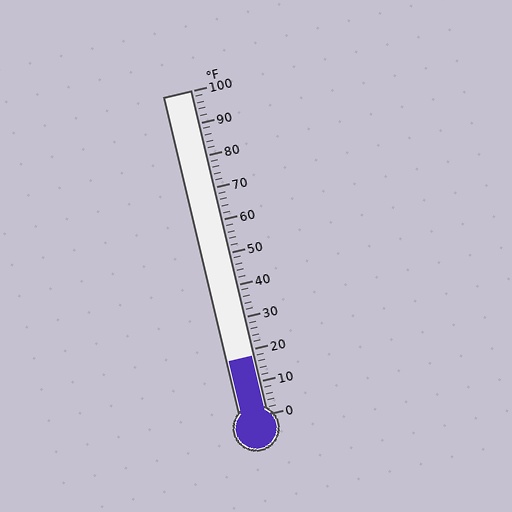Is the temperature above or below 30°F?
The temperature is below 30°F.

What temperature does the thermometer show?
The thermometer shows approximately 18°F.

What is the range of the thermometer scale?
The thermometer scale ranges from 0°F to 100°F.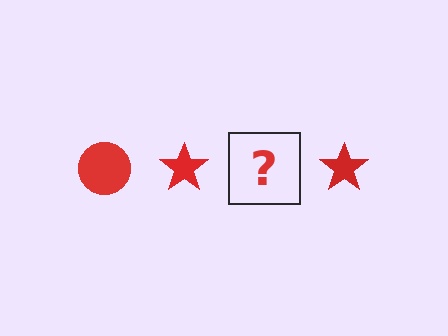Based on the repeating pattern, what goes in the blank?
The blank should be a red circle.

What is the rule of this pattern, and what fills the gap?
The rule is that the pattern cycles through circle, star shapes in red. The gap should be filled with a red circle.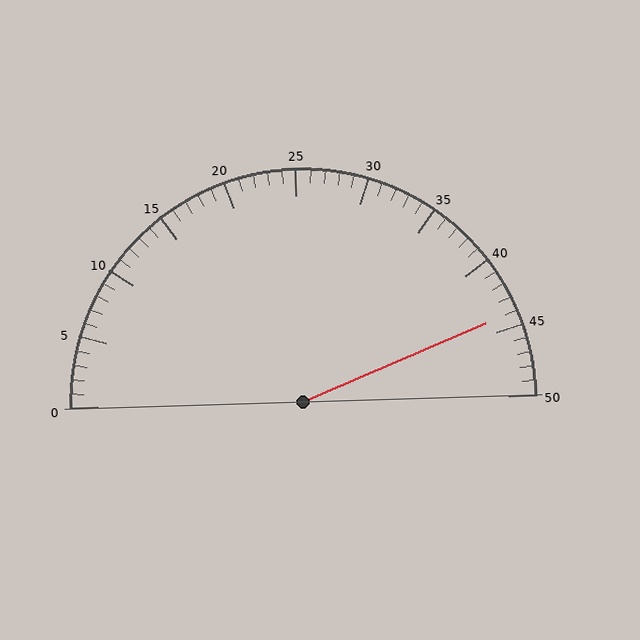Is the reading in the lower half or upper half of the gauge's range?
The reading is in the upper half of the range (0 to 50).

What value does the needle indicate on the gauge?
The needle indicates approximately 44.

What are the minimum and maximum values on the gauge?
The gauge ranges from 0 to 50.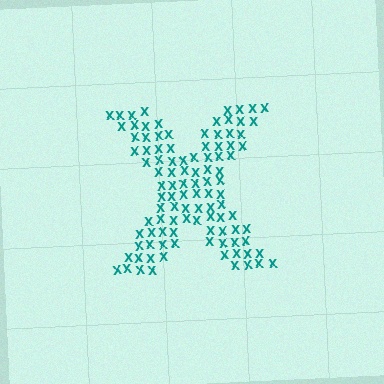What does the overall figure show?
The overall figure shows the letter X.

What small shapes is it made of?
It is made of small letter X's.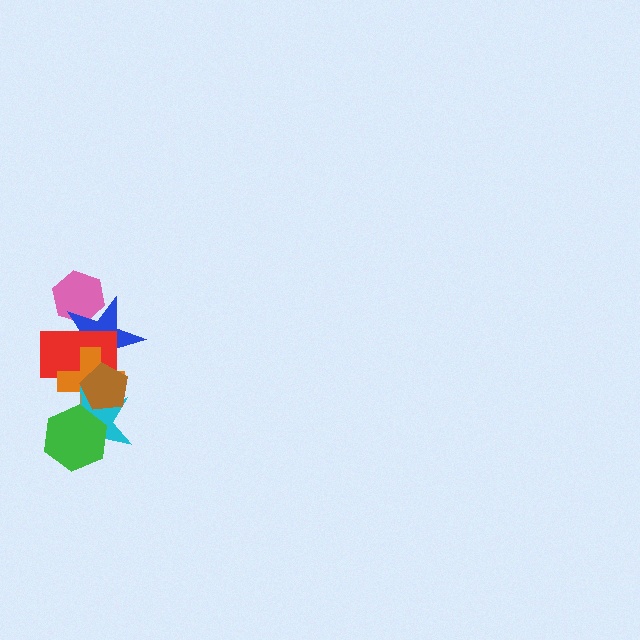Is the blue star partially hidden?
Yes, it is partially covered by another shape.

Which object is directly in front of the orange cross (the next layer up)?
The cyan star is directly in front of the orange cross.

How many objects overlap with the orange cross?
5 objects overlap with the orange cross.